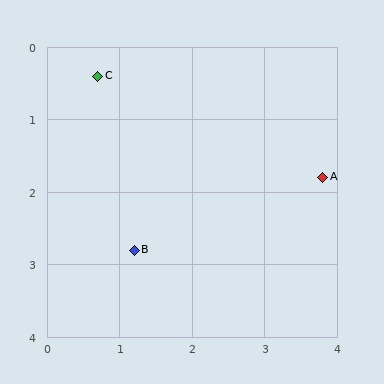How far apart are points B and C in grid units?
Points B and C are about 2.5 grid units apart.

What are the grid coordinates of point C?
Point C is at approximately (0.7, 0.4).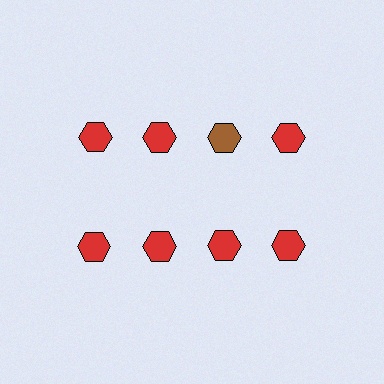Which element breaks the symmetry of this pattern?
The brown hexagon in the top row, center column breaks the symmetry. All other shapes are red hexagons.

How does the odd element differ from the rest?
It has a different color: brown instead of red.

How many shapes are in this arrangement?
There are 8 shapes arranged in a grid pattern.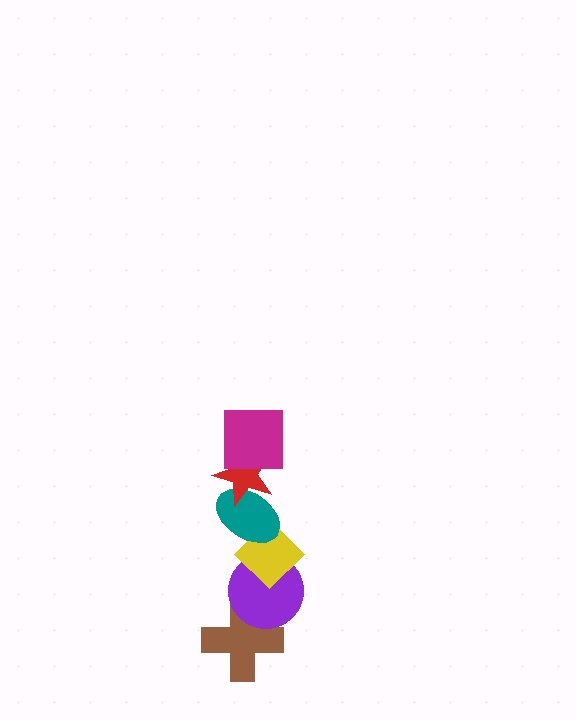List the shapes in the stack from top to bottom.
From top to bottom: the magenta square, the red star, the teal ellipse, the yellow diamond, the purple circle, the brown cross.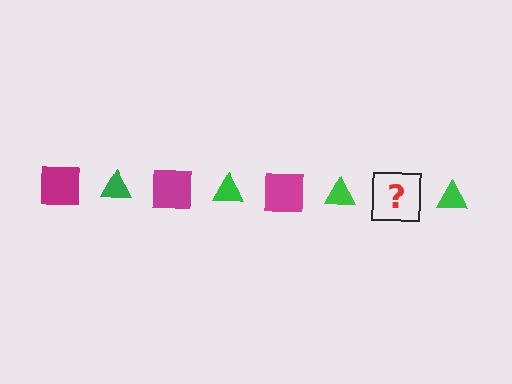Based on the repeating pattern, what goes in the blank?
The blank should be a magenta square.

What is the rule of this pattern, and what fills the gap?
The rule is that the pattern alternates between magenta square and green triangle. The gap should be filled with a magenta square.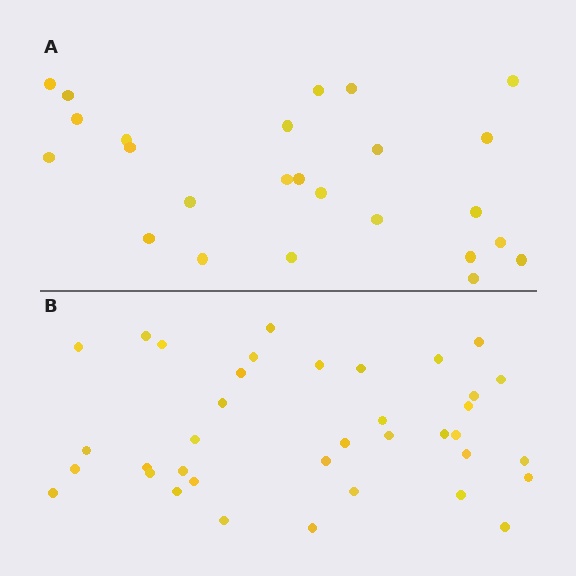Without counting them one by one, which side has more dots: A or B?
Region B (the bottom region) has more dots.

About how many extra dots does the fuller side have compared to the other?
Region B has roughly 12 or so more dots than region A.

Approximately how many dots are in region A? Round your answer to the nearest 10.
About 20 dots. (The exact count is 25, which rounds to 20.)